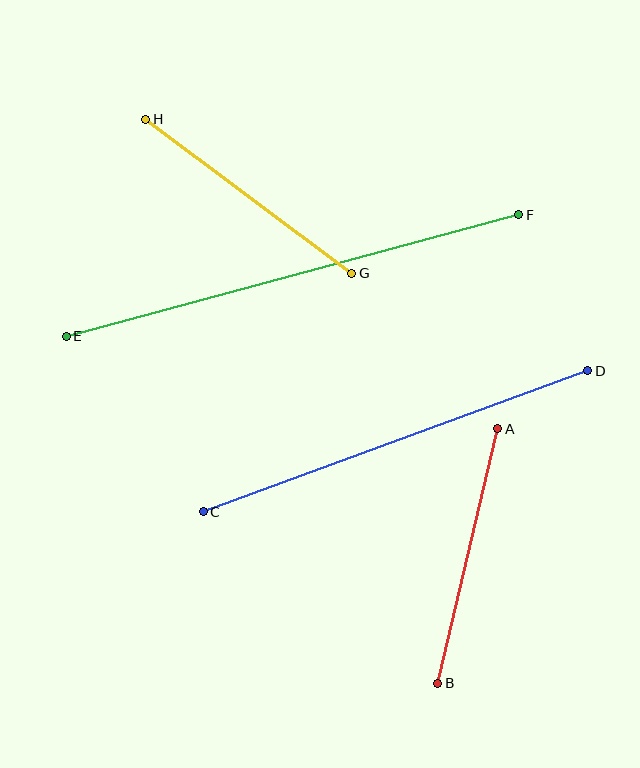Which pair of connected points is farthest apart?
Points E and F are farthest apart.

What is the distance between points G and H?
The distance is approximately 257 pixels.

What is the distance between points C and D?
The distance is approximately 410 pixels.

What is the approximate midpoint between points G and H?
The midpoint is at approximately (249, 196) pixels.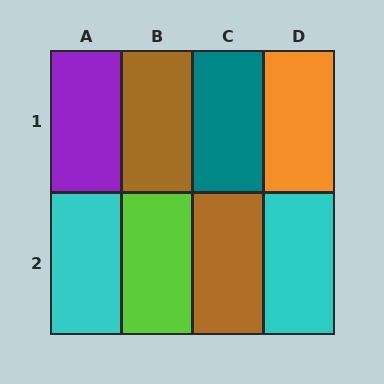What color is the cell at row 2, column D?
Cyan.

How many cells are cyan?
2 cells are cyan.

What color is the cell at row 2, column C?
Brown.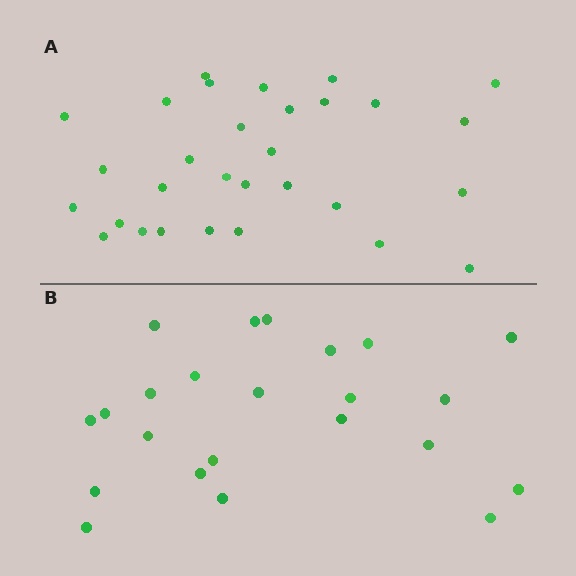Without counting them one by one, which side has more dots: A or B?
Region A (the top region) has more dots.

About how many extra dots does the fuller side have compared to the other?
Region A has roughly 8 or so more dots than region B.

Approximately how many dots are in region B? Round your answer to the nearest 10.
About 20 dots. (The exact count is 23, which rounds to 20.)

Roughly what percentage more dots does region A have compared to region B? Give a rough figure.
About 30% more.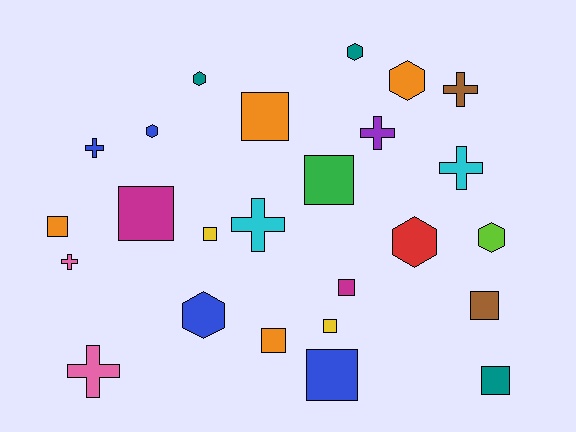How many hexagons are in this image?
There are 7 hexagons.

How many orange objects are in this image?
There are 4 orange objects.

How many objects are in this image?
There are 25 objects.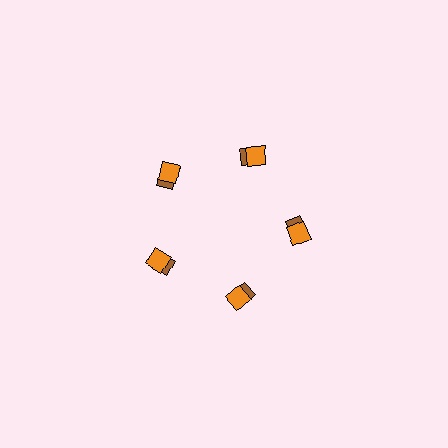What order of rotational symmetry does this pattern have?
This pattern has 5-fold rotational symmetry.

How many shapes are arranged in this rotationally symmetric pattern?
There are 10 shapes, arranged in 5 groups of 2.